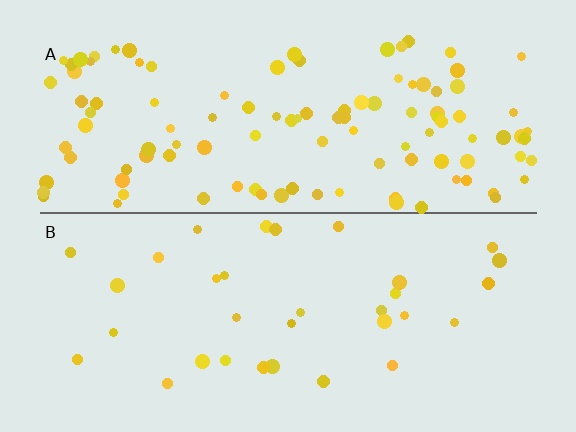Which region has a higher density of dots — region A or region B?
A (the top).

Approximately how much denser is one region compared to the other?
Approximately 3.3× — region A over region B.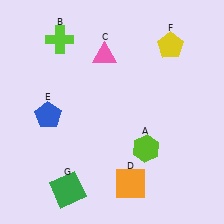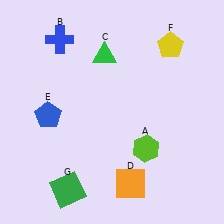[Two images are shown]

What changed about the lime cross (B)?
In Image 1, B is lime. In Image 2, it changed to blue.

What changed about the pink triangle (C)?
In Image 1, C is pink. In Image 2, it changed to green.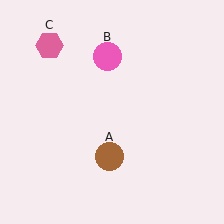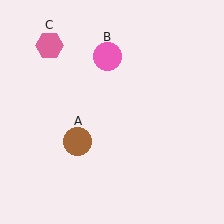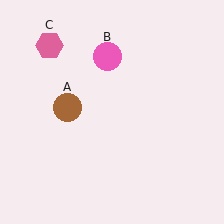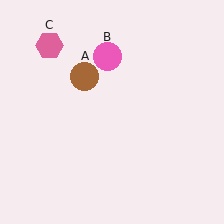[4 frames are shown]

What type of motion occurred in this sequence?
The brown circle (object A) rotated clockwise around the center of the scene.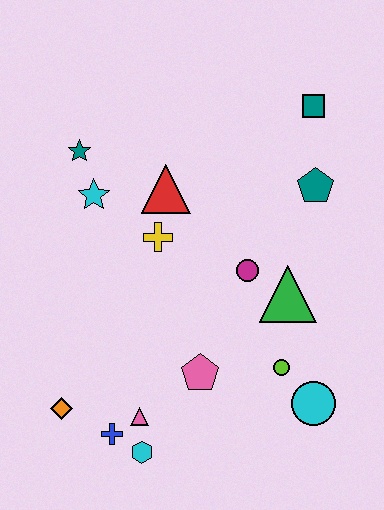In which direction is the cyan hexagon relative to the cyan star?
The cyan hexagon is below the cyan star.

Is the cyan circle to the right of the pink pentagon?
Yes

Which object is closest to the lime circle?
The cyan circle is closest to the lime circle.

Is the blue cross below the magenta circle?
Yes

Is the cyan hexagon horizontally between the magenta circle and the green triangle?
No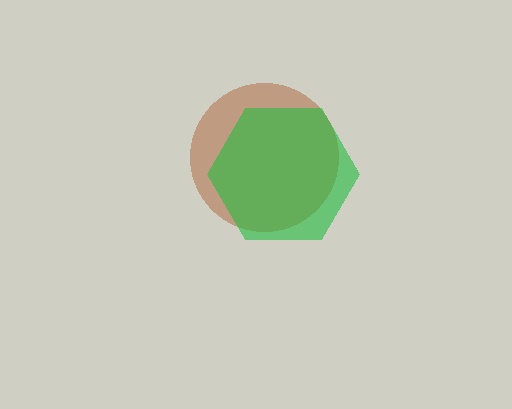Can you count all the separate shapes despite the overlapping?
Yes, there are 2 separate shapes.